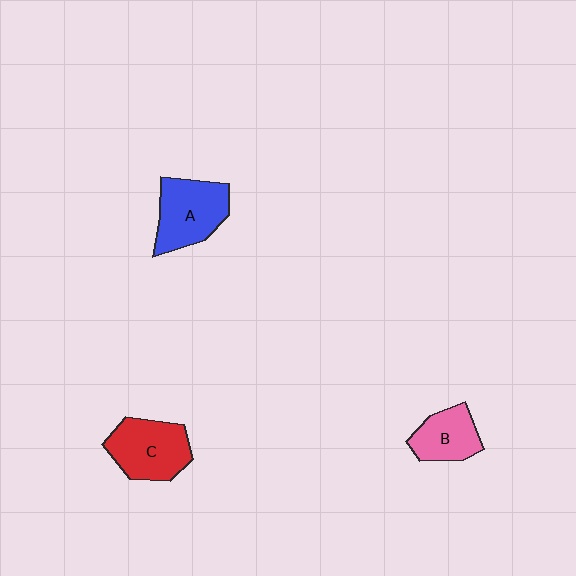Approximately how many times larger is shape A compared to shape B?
Approximately 1.4 times.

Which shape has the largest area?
Shape C (red).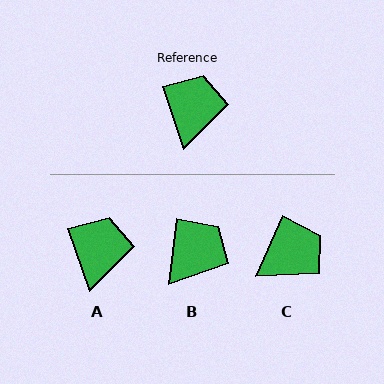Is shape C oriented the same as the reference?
No, it is off by about 42 degrees.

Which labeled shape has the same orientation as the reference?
A.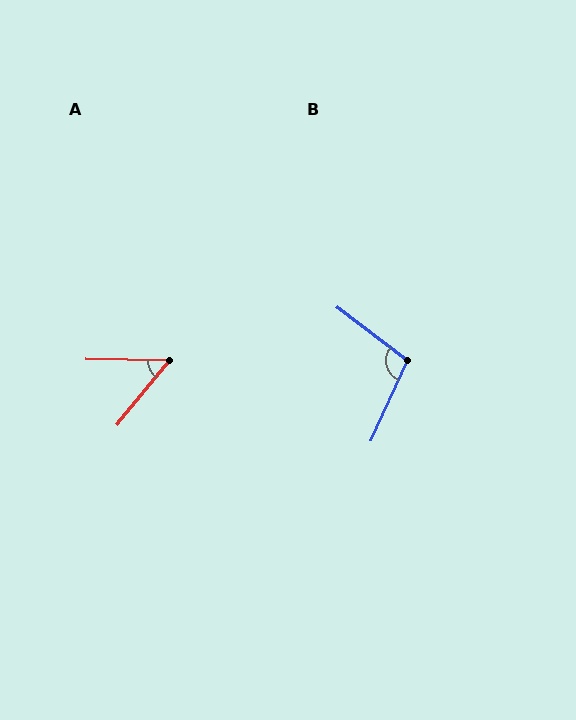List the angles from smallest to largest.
A (52°), B (103°).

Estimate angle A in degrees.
Approximately 52 degrees.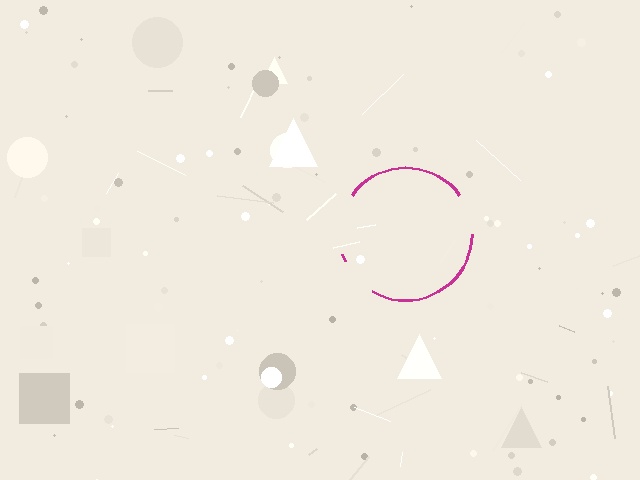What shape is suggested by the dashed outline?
The dashed outline suggests a circle.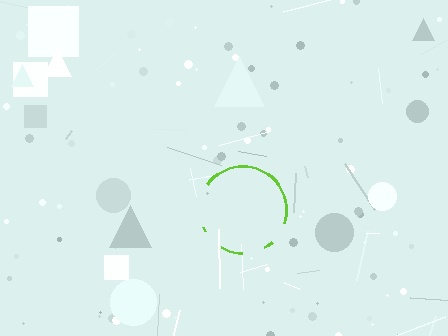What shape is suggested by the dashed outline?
The dashed outline suggests a circle.